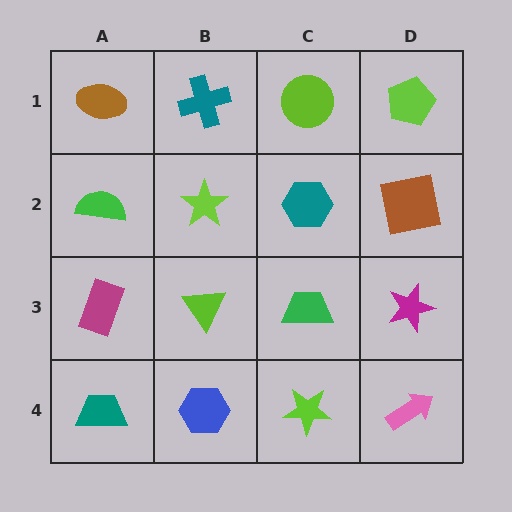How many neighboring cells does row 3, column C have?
4.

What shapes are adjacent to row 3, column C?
A teal hexagon (row 2, column C), a lime star (row 4, column C), a lime triangle (row 3, column B), a magenta star (row 3, column D).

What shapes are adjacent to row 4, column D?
A magenta star (row 3, column D), a lime star (row 4, column C).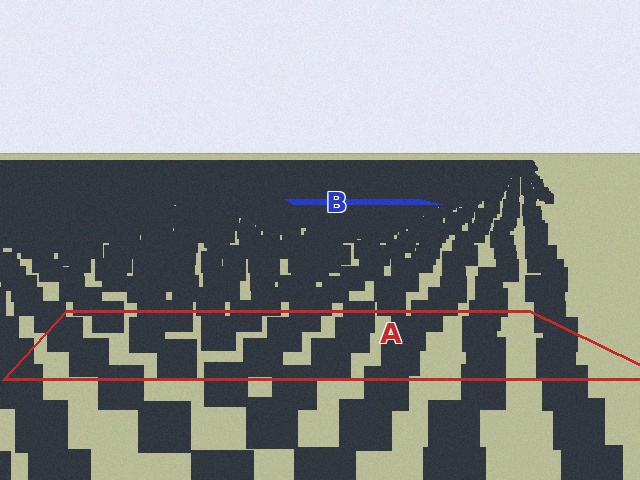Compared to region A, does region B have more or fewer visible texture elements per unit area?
Region B has more texture elements per unit area — they are packed more densely because it is farther away.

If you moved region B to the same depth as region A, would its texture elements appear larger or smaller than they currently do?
They would appear larger. At a closer depth, the same texture elements are projected at a bigger on-screen size.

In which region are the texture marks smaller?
The texture marks are smaller in region B, because it is farther away.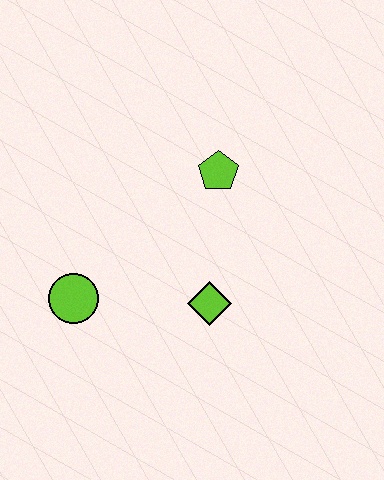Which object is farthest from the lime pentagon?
The lime circle is farthest from the lime pentagon.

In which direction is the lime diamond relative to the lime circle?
The lime diamond is to the right of the lime circle.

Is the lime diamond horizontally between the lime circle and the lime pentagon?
Yes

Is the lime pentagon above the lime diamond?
Yes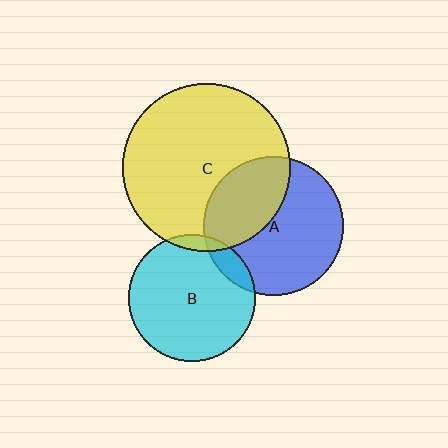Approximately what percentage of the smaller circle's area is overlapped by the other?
Approximately 35%.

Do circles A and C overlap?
Yes.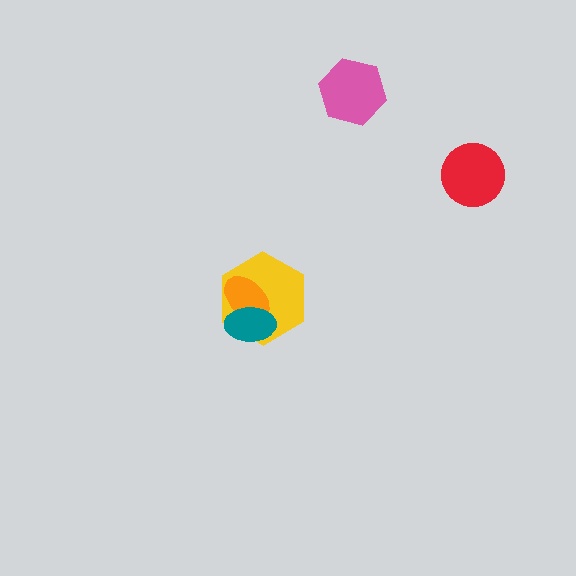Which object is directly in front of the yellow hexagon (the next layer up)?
The orange ellipse is directly in front of the yellow hexagon.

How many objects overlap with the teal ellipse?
2 objects overlap with the teal ellipse.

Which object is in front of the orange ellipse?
The teal ellipse is in front of the orange ellipse.